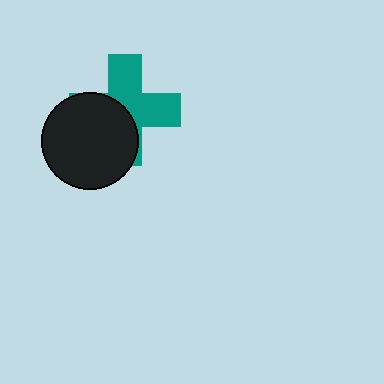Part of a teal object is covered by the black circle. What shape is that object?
It is a cross.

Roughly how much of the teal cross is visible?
About half of it is visible (roughly 53%).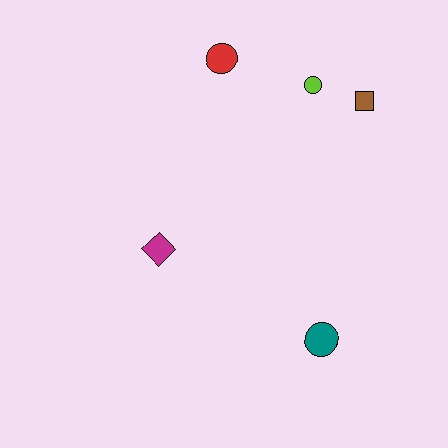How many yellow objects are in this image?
There are no yellow objects.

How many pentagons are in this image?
There are no pentagons.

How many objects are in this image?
There are 5 objects.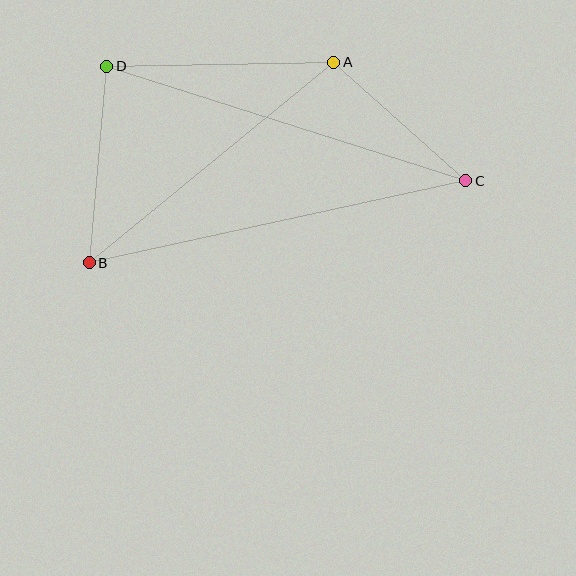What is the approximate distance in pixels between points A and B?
The distance between A and B is approximately 316 pixels.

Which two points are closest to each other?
Points A and C are closest to each other.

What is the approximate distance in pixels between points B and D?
The distance between B and D is approximately 197 pixels.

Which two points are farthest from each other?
Points B and C are farthest from each other.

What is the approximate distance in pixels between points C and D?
The distance between C and D is approximately 377 pixels.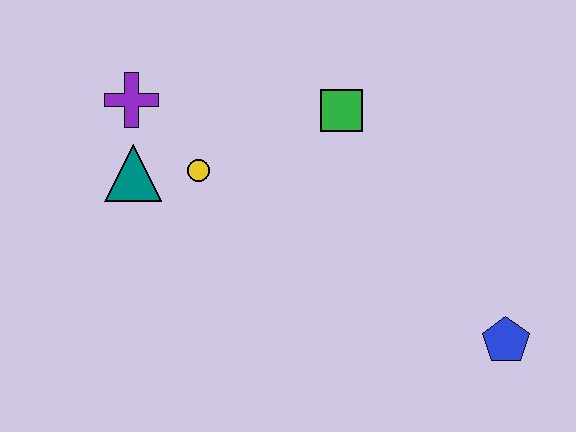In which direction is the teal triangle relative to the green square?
The teal triangle is to the left of the green square.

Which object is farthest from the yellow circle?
The blue pentagon is farthest from the yellow circle.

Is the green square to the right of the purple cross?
Yes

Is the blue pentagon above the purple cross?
No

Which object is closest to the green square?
The yellow circle is closest to the green square.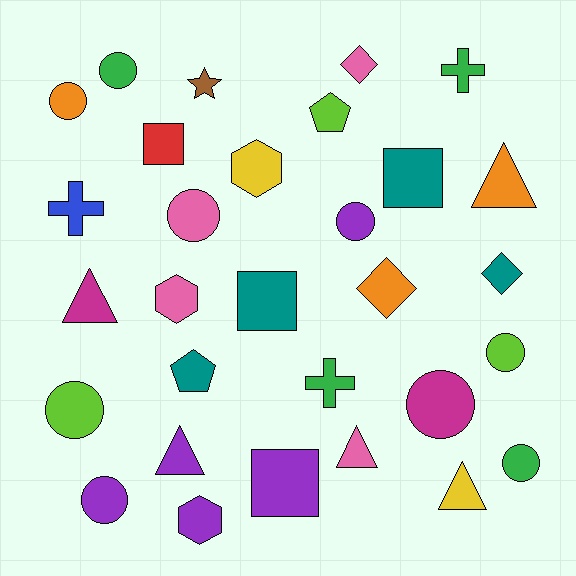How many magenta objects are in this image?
There are 2 magenta objects.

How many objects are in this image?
There are 30 objects.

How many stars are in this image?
There is 1 star.